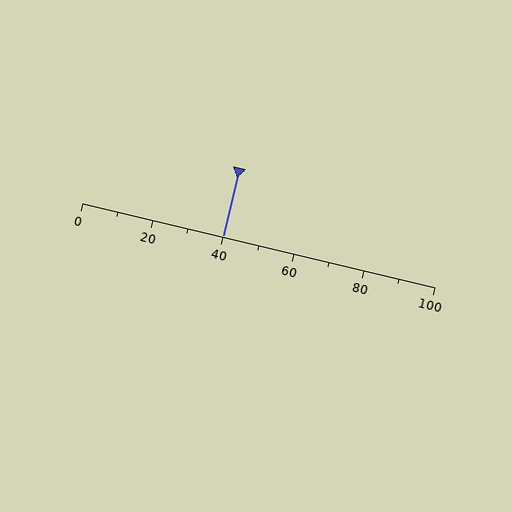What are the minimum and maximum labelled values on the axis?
The axis runs from 0 to 100.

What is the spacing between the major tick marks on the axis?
The major ticks are spaced 20 apart.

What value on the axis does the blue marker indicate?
The marker indicates approximately 40.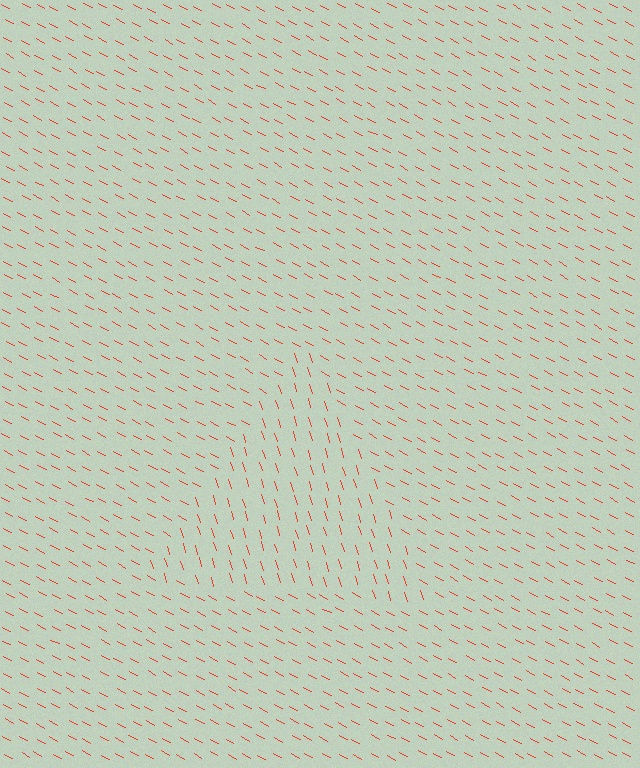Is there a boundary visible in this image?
Yes, there is a texture boundary formed by a change in line orientation.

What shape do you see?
I see a triangle.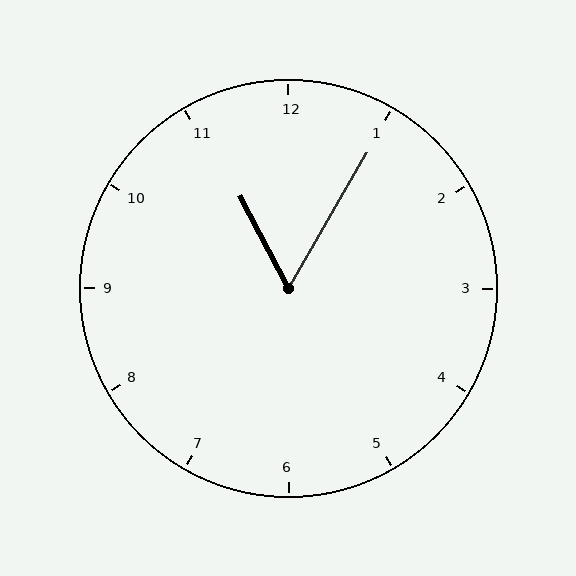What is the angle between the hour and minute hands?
Approximately 58 degrees.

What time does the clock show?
11:05.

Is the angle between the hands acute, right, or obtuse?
It is acute.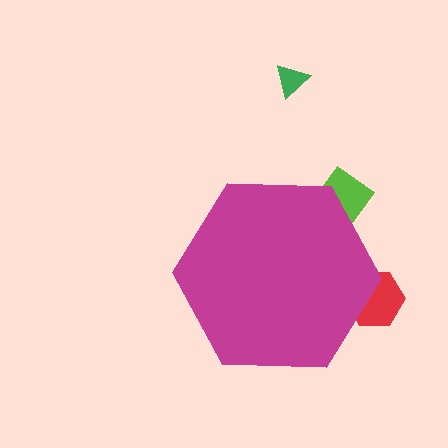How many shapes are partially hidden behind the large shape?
2 shapes are partially hidden.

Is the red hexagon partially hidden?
Yes, the red hexagon is partially hidden behind the magenta hexagon.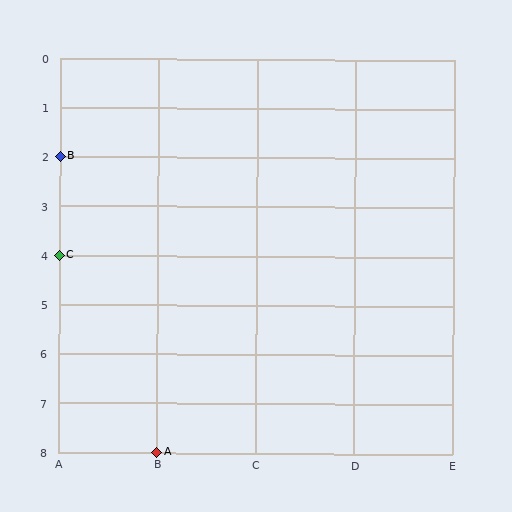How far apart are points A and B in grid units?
Points A and B are 1 column and 6 rows apart (about 6.1 grid units diagonally).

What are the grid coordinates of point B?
Point B is at grid coordinates (A, 2).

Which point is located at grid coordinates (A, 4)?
Point C is at (A, 4).